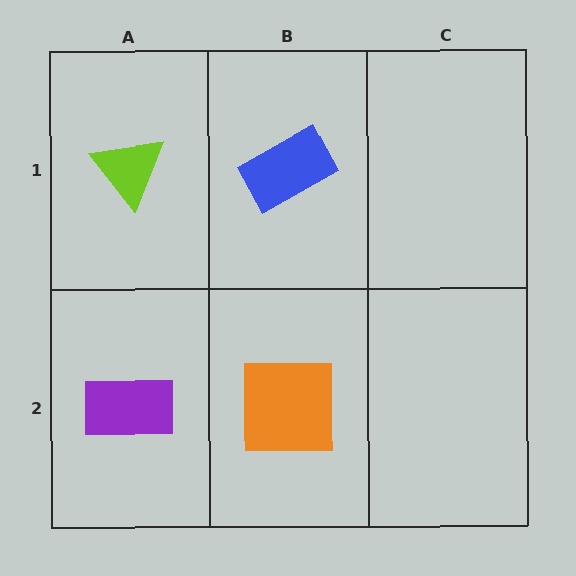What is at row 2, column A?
A purple rectangle.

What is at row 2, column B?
An orange square.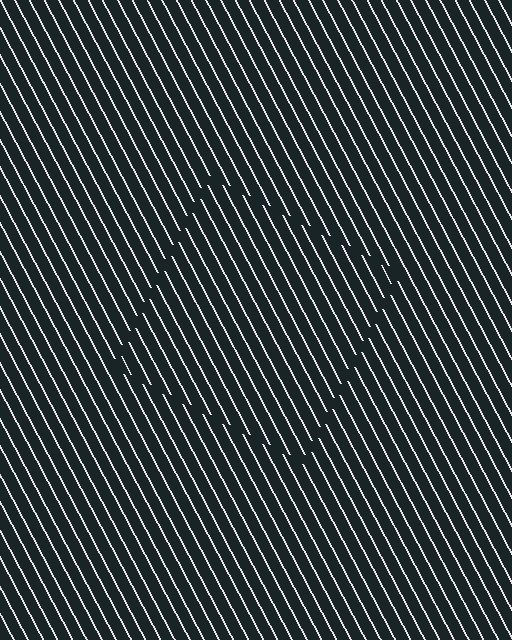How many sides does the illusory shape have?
4 sides — the line-ends trace a square.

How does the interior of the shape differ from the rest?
The interior of the shape contains the same grating, shifted by half a period — the contour is defined by the phase discontinuity where line-ends from the inner and outer gratings abut.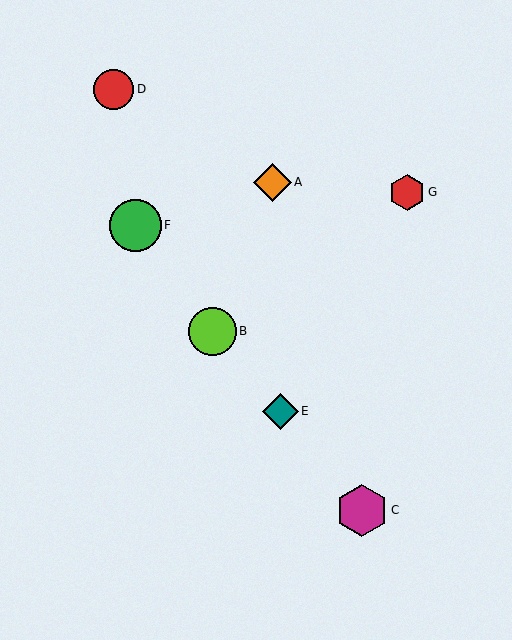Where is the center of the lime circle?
The center of the lime circle is at (213, 331).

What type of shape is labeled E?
Shape E is a teal diamond.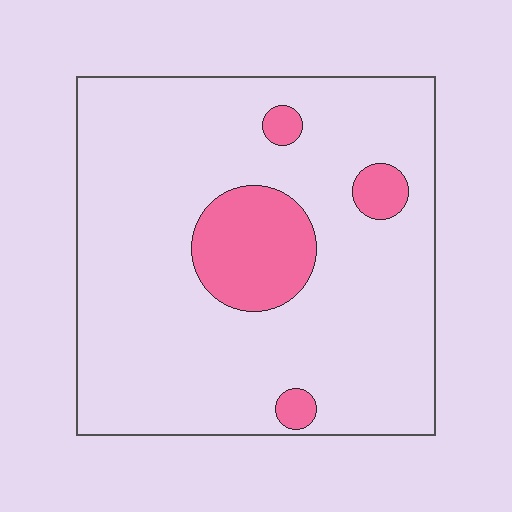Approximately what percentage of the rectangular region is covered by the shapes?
Approximately 15%.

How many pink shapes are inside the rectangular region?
4.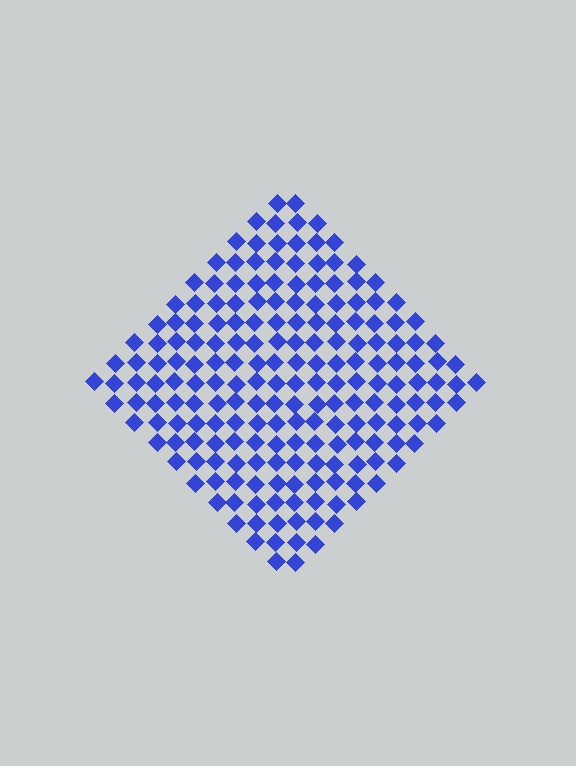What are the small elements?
The small elements are diamonds.